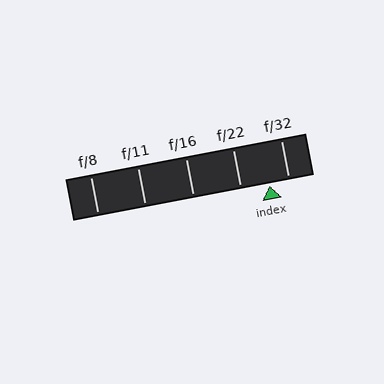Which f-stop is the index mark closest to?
The index mark is closest to f/32.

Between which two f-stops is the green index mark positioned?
The index mark is between f/22 and f/32.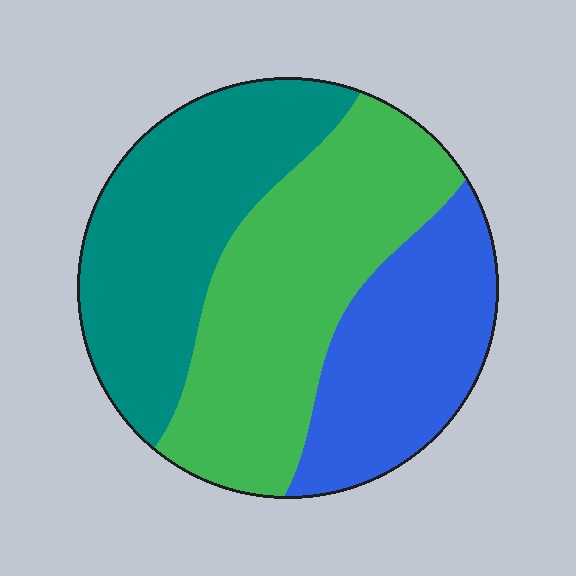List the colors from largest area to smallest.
From largest to smallest: green, teal, blue.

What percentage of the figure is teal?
Teal covers 34% of the figure.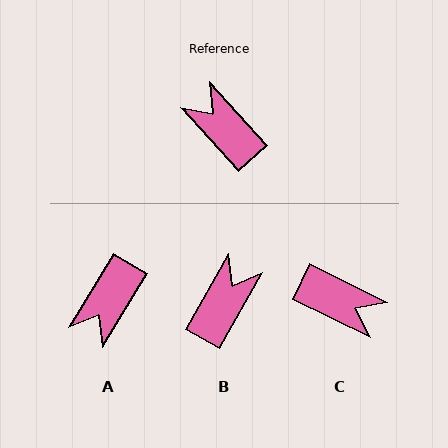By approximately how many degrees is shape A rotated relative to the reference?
Approximately 107 degrees counter-clockwise.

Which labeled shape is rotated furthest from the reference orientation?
C, about 158 degrees away.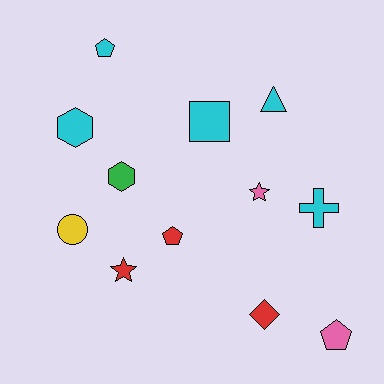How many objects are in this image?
There are 12 objects.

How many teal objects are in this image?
There are no teal objects.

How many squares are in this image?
There is 1 square.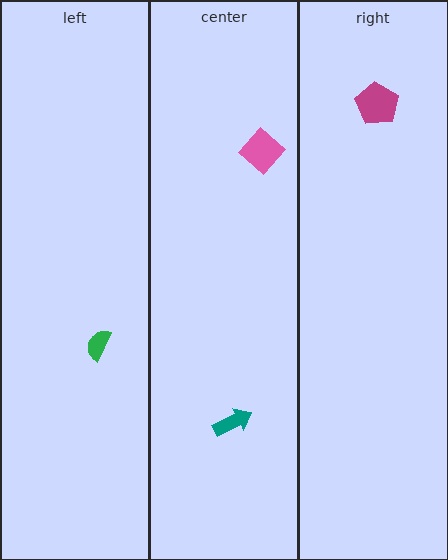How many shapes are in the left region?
1.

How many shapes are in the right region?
1.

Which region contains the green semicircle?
The left region.